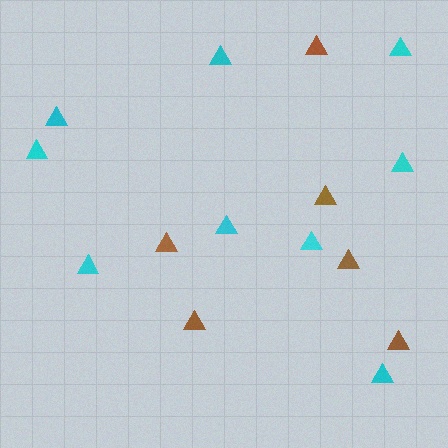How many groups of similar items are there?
There are 2 groups: one group of brown triangles (6) and one group of cyan triangles (9).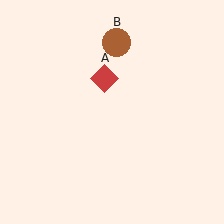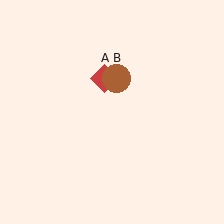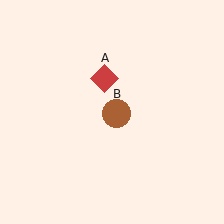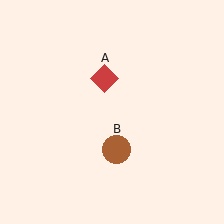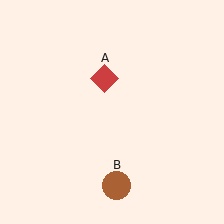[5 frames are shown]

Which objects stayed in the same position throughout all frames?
Red diamond (object A) remained stationary.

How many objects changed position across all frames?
1 object changed position: brown circle (object B).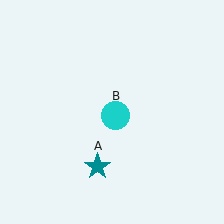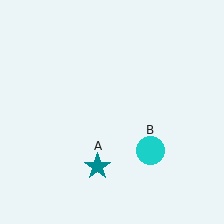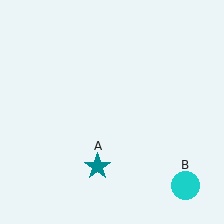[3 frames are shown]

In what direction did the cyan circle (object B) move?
The cyan circle (object B) moved down and to the right.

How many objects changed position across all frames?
1 object changed position: cyan circle (object B).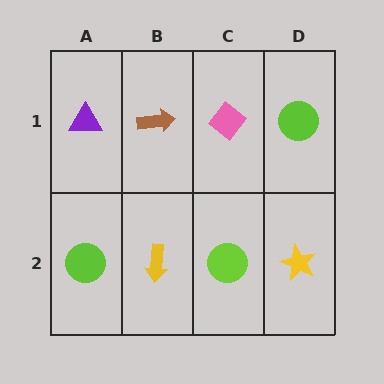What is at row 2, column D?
A yellow star.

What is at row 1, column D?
A lime circle.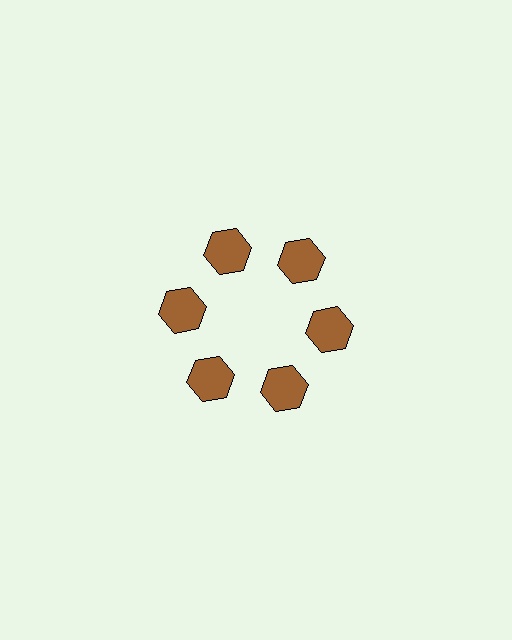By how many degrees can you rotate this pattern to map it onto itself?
The pattern maps onto itself every 60 degrees of rotation.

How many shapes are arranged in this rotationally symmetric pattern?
There are 6 shapes, arranged in 6 groups of 1.